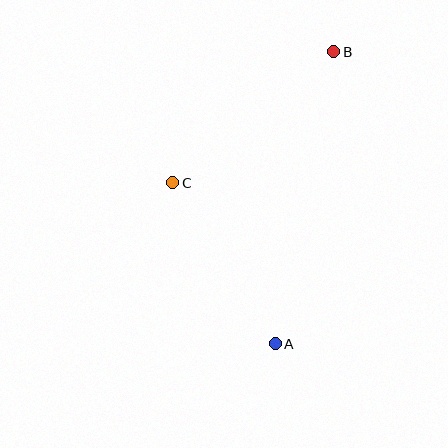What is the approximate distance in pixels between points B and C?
The distance between B and C is approximately 207 pixels.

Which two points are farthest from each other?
Points A and B are farthest from each other.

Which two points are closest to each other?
Points A and C are closest to each other.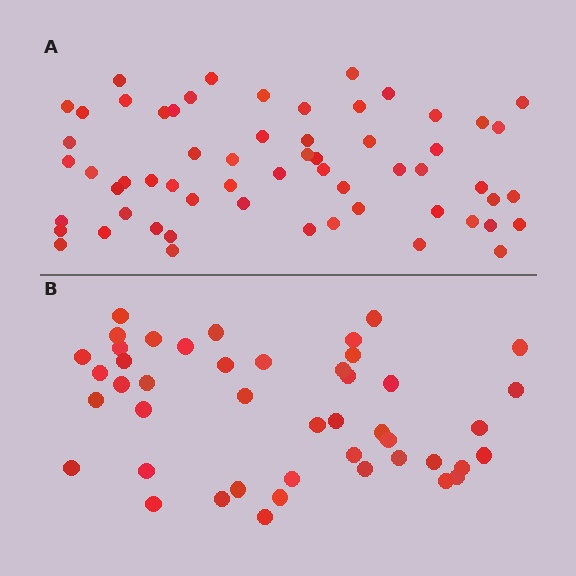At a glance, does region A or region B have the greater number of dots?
Region A (the top region) has more dots.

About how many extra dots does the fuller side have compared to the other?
Region A has approximately 15 more dots than region B.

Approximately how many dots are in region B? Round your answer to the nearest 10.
About 40 dots. (The exact count is 45, which rounds to 40.)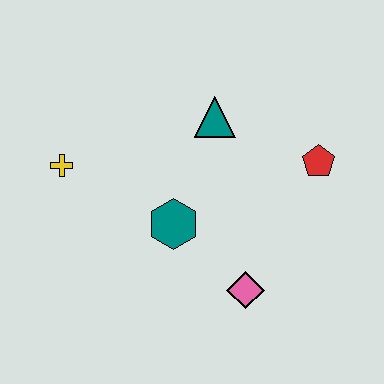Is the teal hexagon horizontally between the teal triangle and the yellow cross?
Yes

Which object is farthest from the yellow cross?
The red pentagon is farthest from the yellow cross.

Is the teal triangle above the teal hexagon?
Yes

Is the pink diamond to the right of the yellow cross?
Yes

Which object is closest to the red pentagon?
The teal triangle is closest to the red pentagon.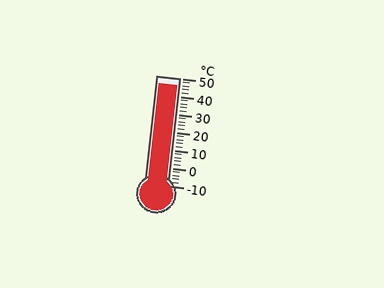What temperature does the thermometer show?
The thermometer shows approximately 46°C.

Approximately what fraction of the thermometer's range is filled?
The thermometer is filled to approximately 95% of its range.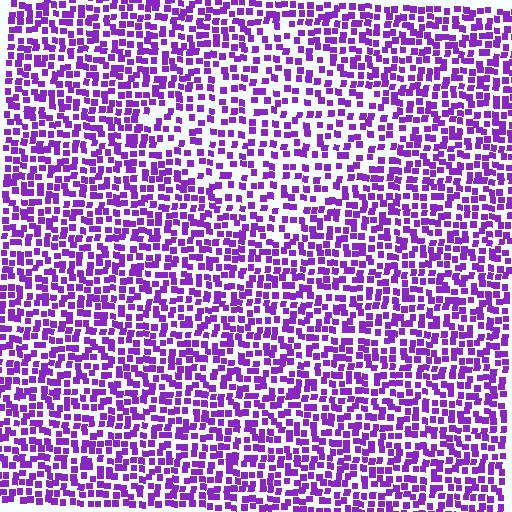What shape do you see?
I see a diamond.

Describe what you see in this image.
The image contains small purple elements arranged at two different densities. A diamond-shaped region is visible where the elements are less densely packed than the surrounding area.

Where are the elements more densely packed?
The elements are more densely packed outside the diamond boundary.